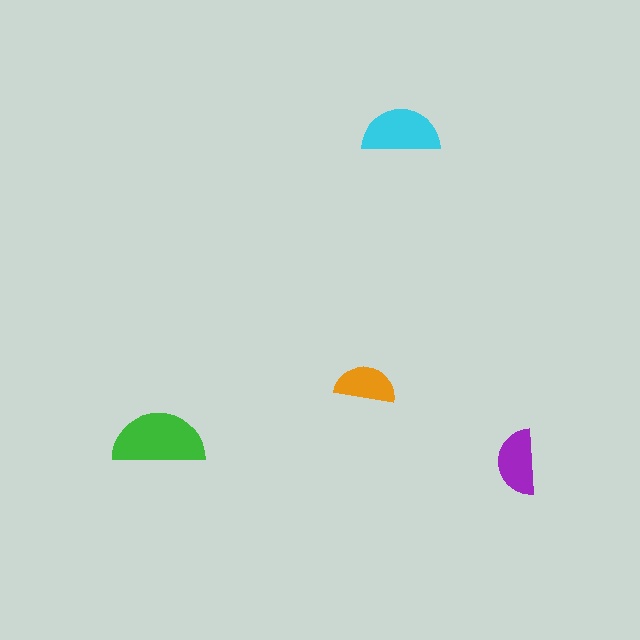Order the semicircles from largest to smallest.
the green one, the cyan one, the purple one, the orange one.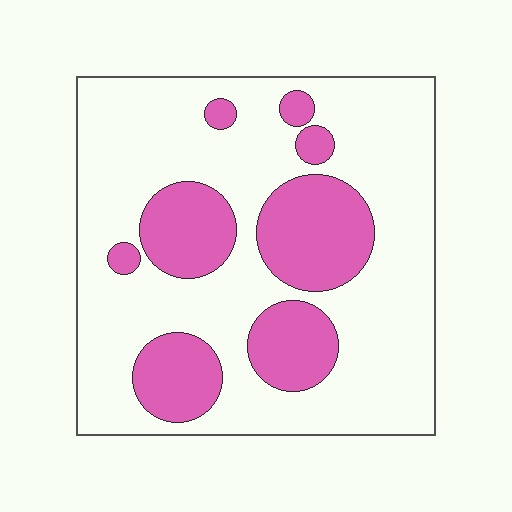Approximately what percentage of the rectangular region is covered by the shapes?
Approximately 30%.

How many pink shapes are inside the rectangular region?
8.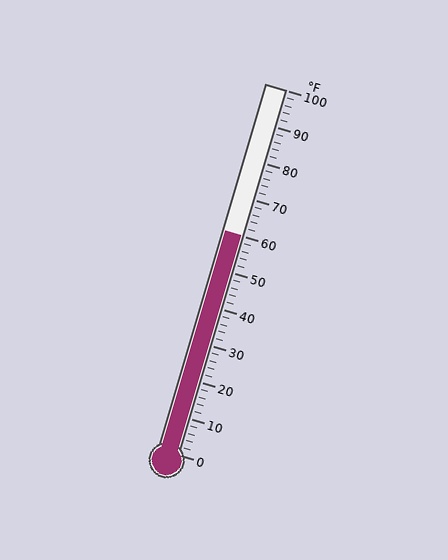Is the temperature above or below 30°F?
The temperature is above 30°F.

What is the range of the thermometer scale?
The thermometer scale ranges from 0°F to 100°F.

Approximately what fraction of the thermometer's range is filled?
The thermometer is filled to approximately 60% of its range.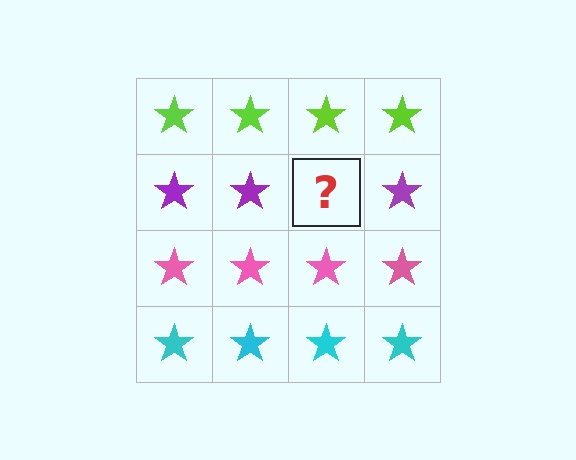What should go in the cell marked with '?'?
The missing cell should contain a purple star.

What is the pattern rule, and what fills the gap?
The rule is that each row has a consistent color. The gap should be filled with a purple star.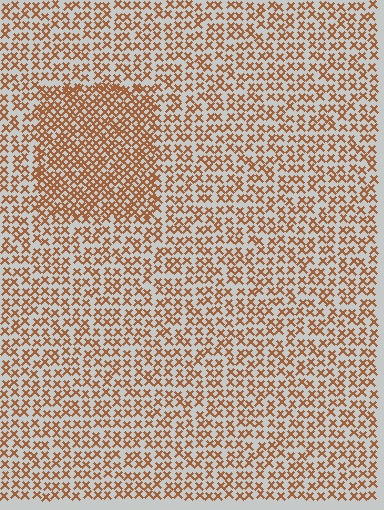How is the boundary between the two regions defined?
The boundary is defined by a change in element density (approximately 1.7x ratio). All elements are the same color, size, and shape.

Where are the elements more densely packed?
The elements are more densely packed inside the rectangle boundary.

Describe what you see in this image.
The image contains small brown elements arranged at two different densities. A rectangle-shaped region is visible where the elements are more densely packed than the surrounding area.